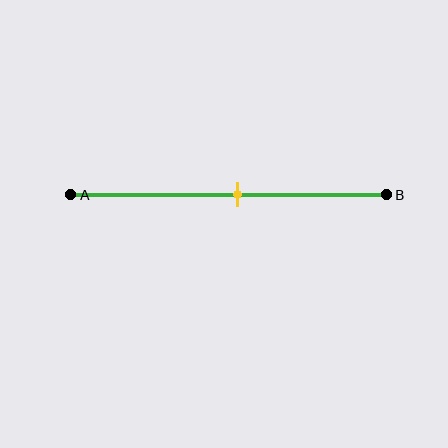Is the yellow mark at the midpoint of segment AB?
Yes, the mark is approximately at the midpoint.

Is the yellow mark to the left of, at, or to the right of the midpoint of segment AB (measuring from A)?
The yellow mark is approximately at the midpoint of segment AB.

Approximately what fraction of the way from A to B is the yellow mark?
The yellow mark is approximately 55% of the way from A to B.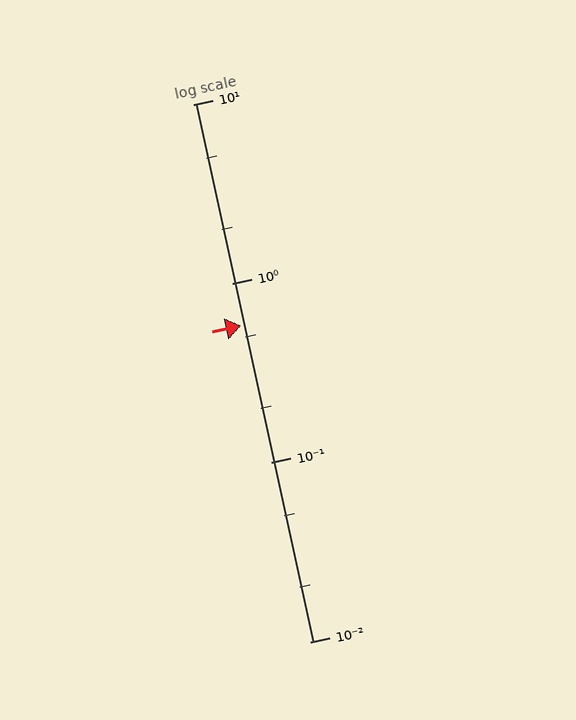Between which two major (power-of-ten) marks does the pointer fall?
The pointer is between 0.1 and 1.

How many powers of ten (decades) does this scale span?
The scale spans 3 decades, from 0.01 to 10.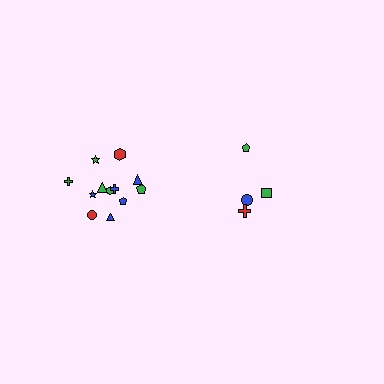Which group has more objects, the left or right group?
The left group.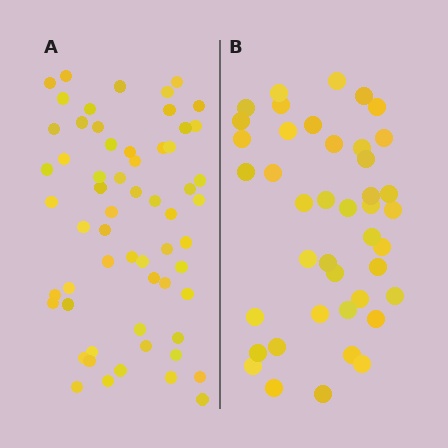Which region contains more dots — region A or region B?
Region A (the left region) has more dots.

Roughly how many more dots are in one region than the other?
Region A has approximately 20 more dots than region B.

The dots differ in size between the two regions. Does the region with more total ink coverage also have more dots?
No. Region B has more total ink coverage because its dots are larger, but region A actually contains more individual dots. Total area can be misleading — the number of items is what matters here.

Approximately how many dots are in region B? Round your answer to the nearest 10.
About 40 dots. (The exact count is 42, which rounds to 40.)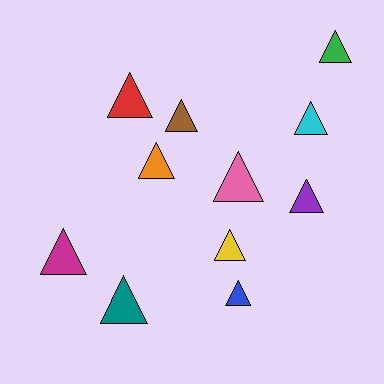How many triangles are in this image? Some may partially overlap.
There are 11 triangles.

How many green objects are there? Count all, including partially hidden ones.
There is 1 green object.